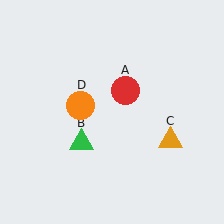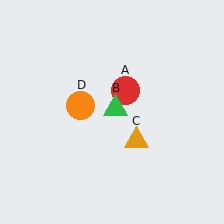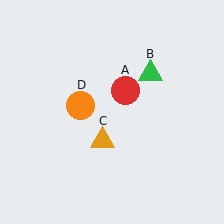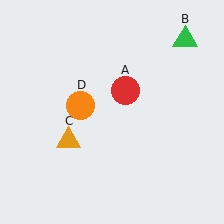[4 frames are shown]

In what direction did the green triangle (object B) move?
The green triangle (object B) moved up and to the right.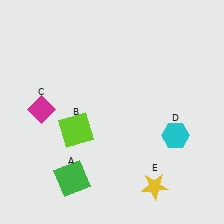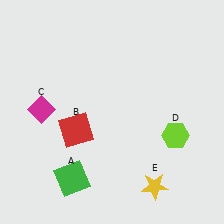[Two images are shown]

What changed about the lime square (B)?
In Image 1, B is lime. In Image 2, it changed to red.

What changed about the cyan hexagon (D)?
In Image 1, D is cyan. In Image 2, it changed to lime.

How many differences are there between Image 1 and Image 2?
There are 2 differences between the two images.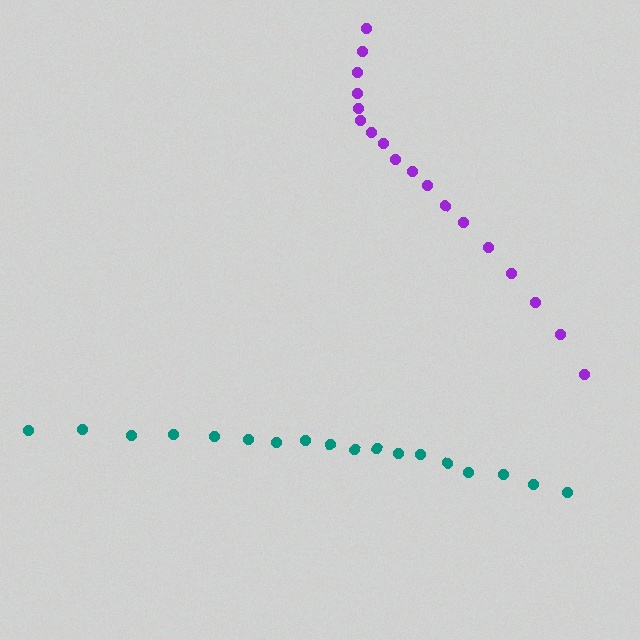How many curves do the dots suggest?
There are 2 distinct paths.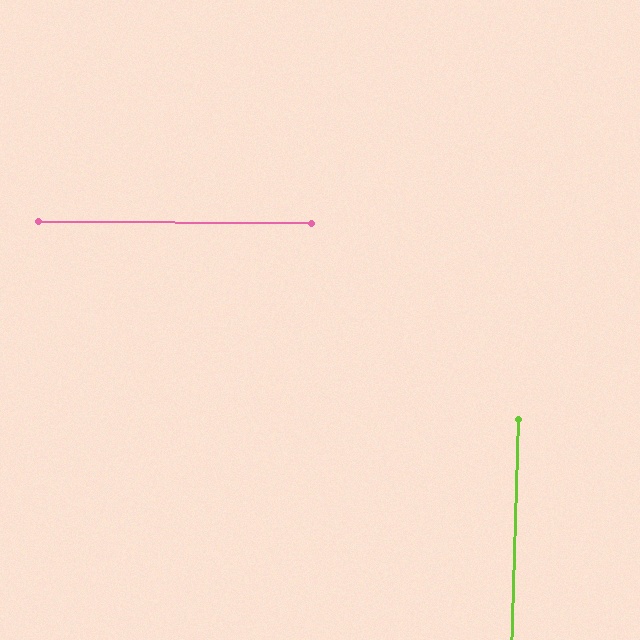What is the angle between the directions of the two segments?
Approximately 88 degrees.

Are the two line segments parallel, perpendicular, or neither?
Perpendicular — they meet at approximately 88°.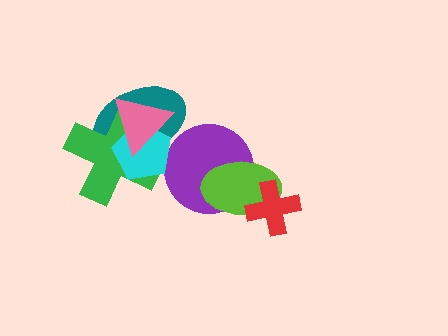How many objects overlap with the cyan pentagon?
3 objects overlap with the cyan pentagon.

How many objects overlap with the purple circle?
1 object overlaps with the purple circle.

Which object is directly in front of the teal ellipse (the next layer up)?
The green cross is directly in front of the teal ellipse.